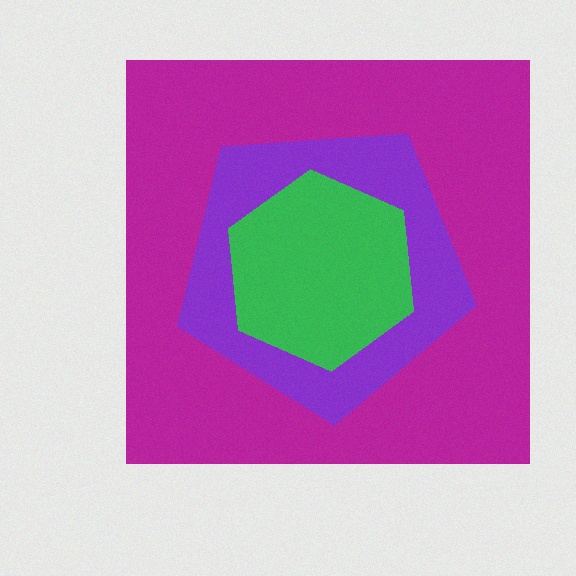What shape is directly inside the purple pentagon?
The green hexagon.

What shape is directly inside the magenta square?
The purple pentagon.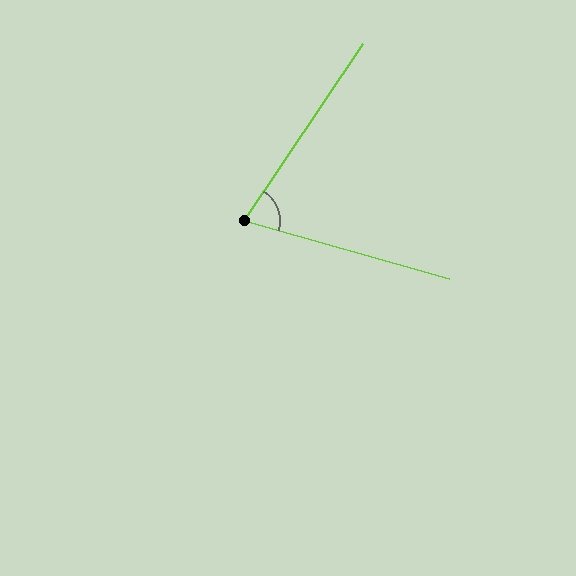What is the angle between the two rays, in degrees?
Approximately 72 degrees.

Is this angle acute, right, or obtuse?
It is acute.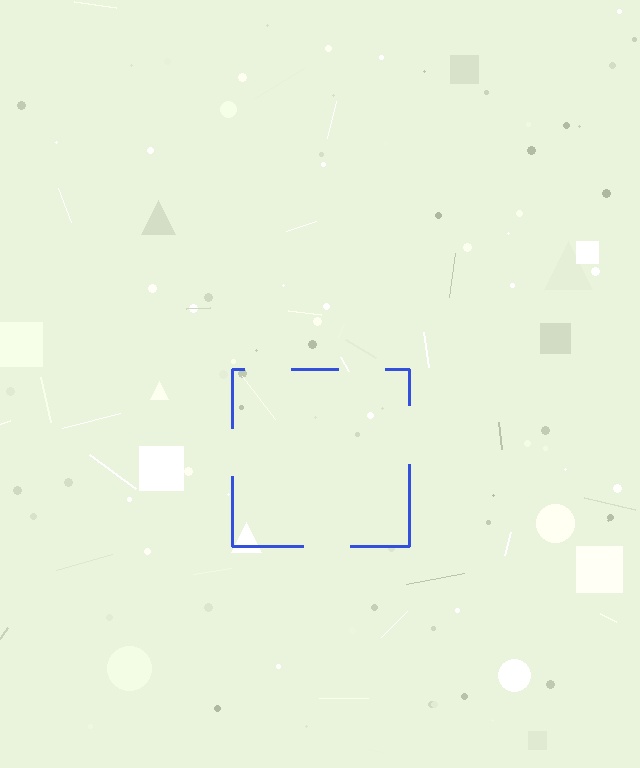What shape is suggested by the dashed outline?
The dashed outline suggests a square.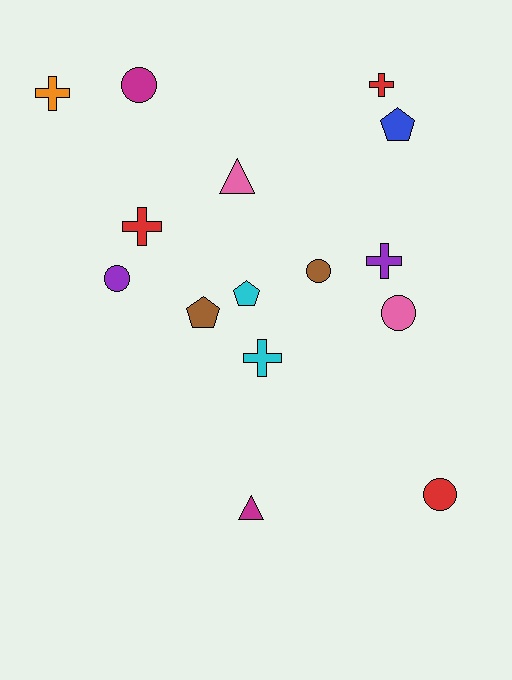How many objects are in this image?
There are 15 objects.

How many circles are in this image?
There are 5 circles.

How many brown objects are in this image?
There are 2 brown objects.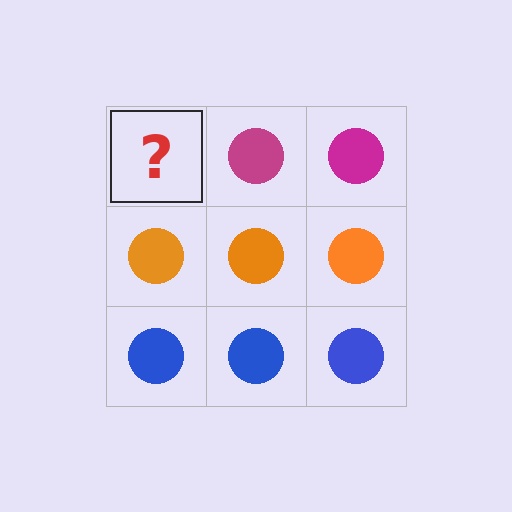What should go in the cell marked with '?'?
The missing cell should contain a magenta circle.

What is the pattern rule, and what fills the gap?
The rule is that each row has a consistent color. The gap should be filled with a magenta circle.